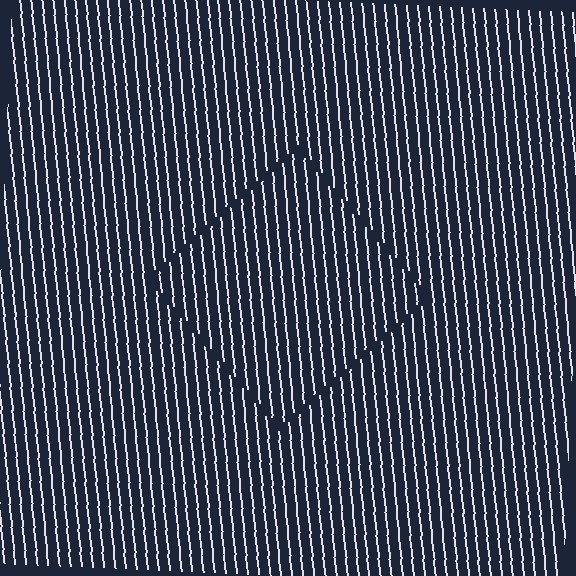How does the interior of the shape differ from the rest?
The interior of the shape contains the same grating, shifted by half a period — the contour is defined by the phase discontinuity where line-ends from the inner and outer gratings abut.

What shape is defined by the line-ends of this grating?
An illusory square. The interior of the shape contains the same grating, shifted by half a period — the contour is defined by the phase discontinuity where line-ends from the inner and outer gratings abut.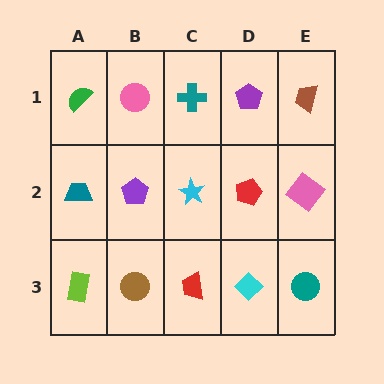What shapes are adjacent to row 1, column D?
A red pentagon (row 2, column D), a teal cross (row 1, column C), a brown trapezoid (row 1, column E).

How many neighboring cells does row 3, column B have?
3.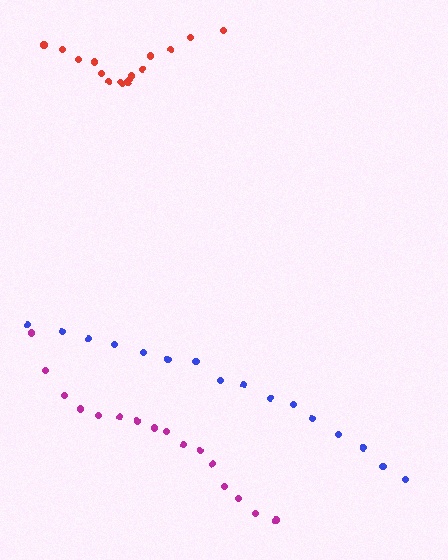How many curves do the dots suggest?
There are 3 distinct paths.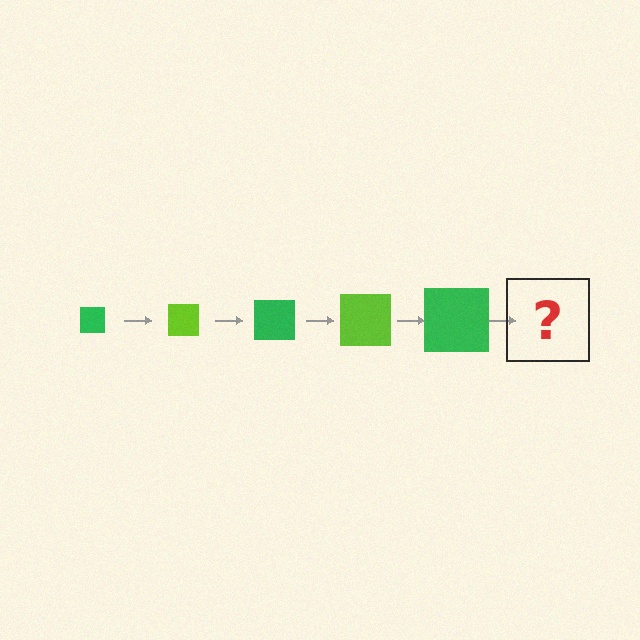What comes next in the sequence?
The next element should be a lime square, larger than the previous one.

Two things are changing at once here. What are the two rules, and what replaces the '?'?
The two rules are that the square grows larger each step and the color cycles through green and lime. The '?' should be a lime square, larger than the previous one.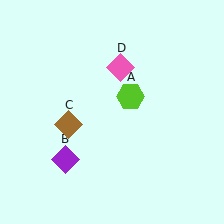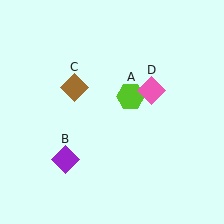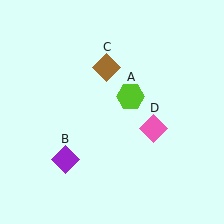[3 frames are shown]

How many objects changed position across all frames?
2 objects changed position: brown diamond (object C), pink diamond (object D).